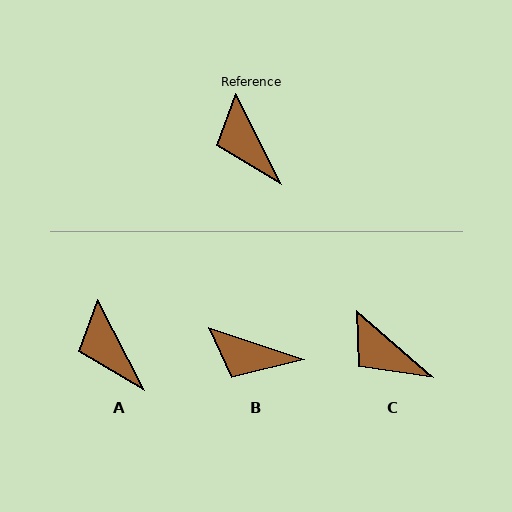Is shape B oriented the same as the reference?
No, it is off by about 44 degrees.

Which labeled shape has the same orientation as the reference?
A.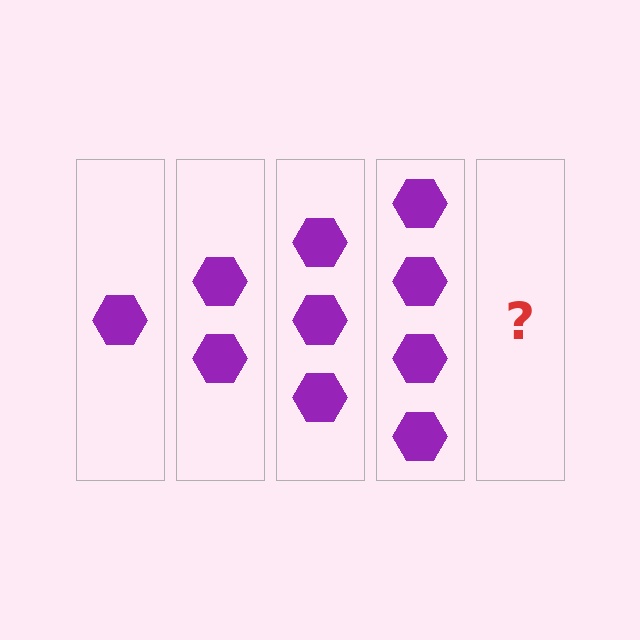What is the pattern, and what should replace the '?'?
The pattern is that each step adds one more hexagon. The '?' should be 5 hexagons.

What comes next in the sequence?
The next element should be 5 hexagons.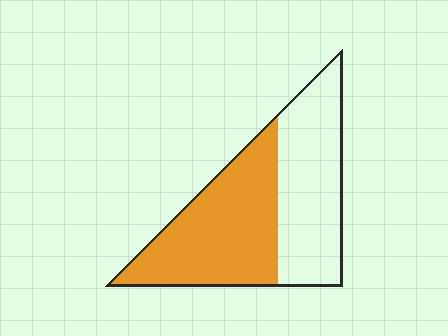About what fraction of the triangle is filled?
About one half (1/2).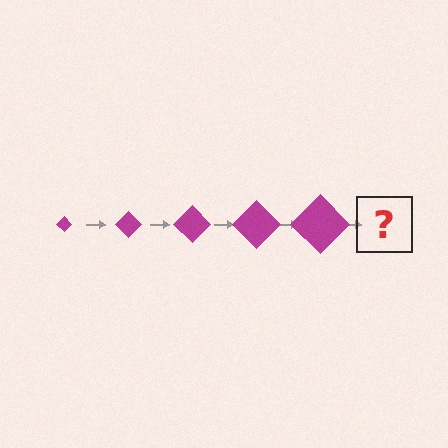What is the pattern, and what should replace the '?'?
The pattern is that the diamond gets progressively larger each step. The '?' should be a magenta diamond, larger than the previous one.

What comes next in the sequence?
The next element should be a magenta diamond, larger than the previous one.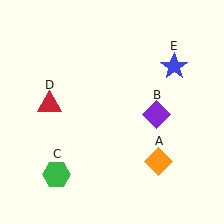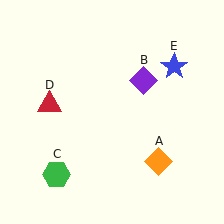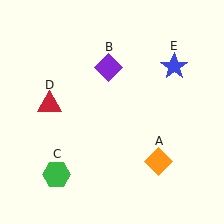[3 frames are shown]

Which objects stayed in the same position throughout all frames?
Orange diamond (object A) and green hexagon (object C) and red triangle (object D) and blue star (object E) remained stationary.